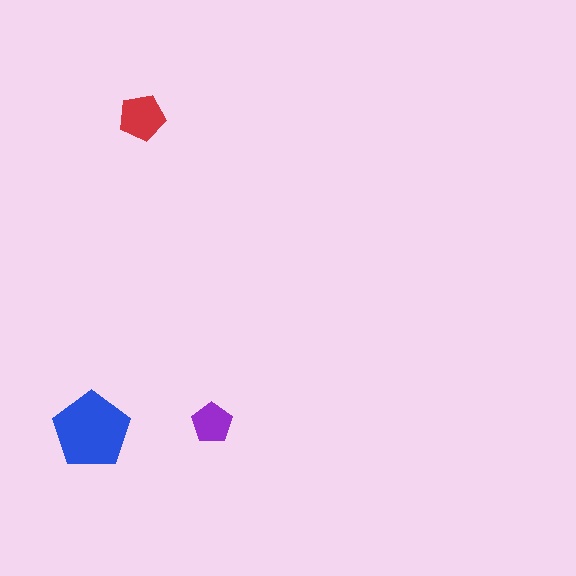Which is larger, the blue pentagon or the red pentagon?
The blue one.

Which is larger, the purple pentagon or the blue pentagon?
The blue one.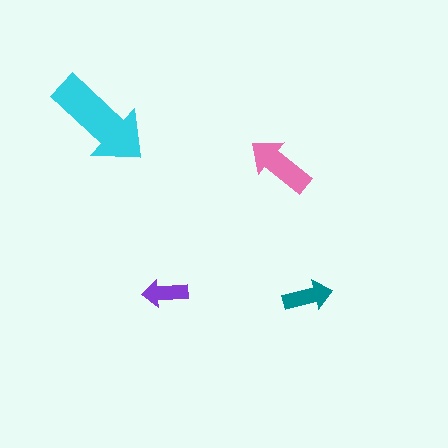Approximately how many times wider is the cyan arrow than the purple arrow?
About 2.5 times wider.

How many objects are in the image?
There are 4 objects in the image.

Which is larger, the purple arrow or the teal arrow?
The teal one.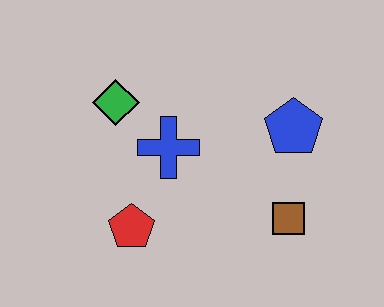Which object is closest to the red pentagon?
The blue cross is closest to the red pentagon.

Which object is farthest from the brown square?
The green diamond is farthest from the brown square.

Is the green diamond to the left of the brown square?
Yes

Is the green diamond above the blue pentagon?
Yes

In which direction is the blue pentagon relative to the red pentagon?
The blue pentagon is to the right of the red pentagon.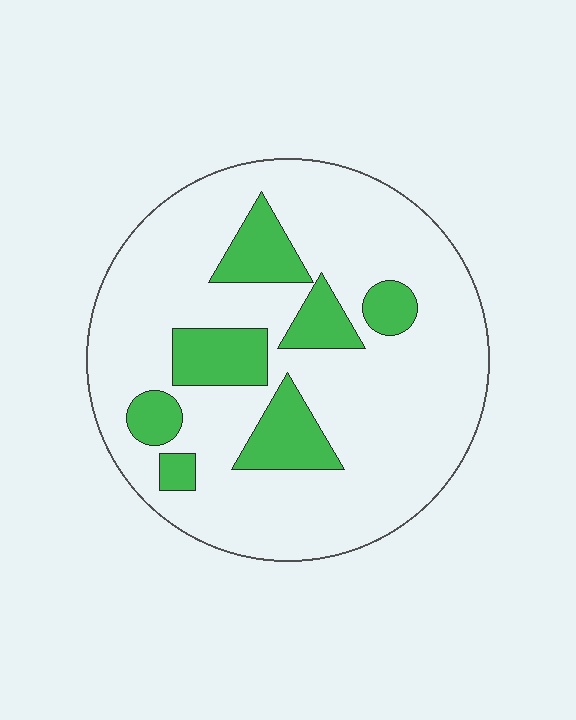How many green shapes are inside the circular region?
7.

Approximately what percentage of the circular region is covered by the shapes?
Approximately 20%.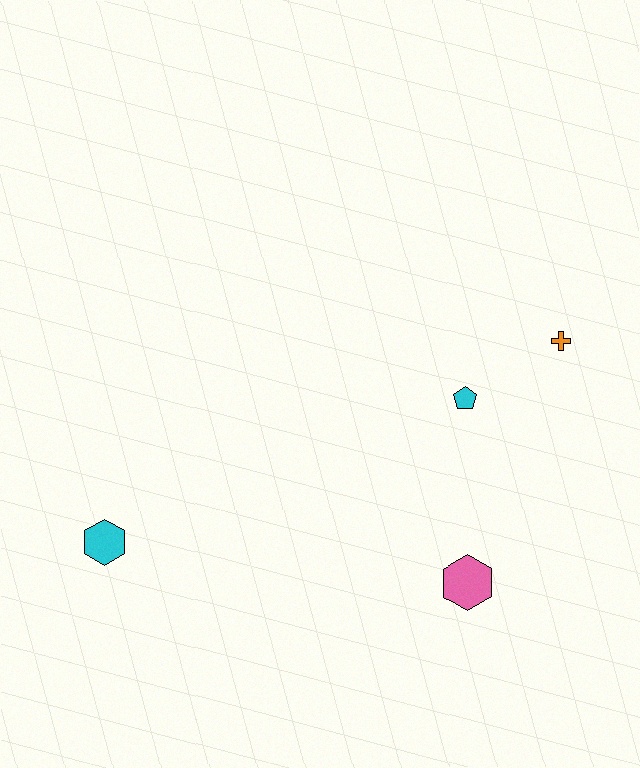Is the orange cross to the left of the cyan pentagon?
No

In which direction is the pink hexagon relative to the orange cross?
The pink hexagon is below the orange cross.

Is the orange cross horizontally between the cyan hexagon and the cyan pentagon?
No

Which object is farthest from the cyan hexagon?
The orange cross is farthest from the cyan hexagon.